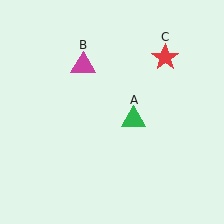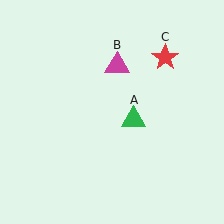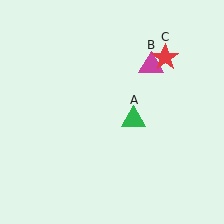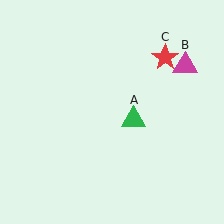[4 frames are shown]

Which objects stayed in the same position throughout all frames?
Green triangle (object A) and red star (object C) remained stationary.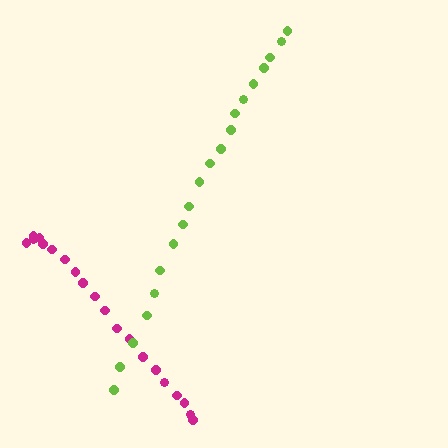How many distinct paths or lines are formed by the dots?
There are 2 distinct paths.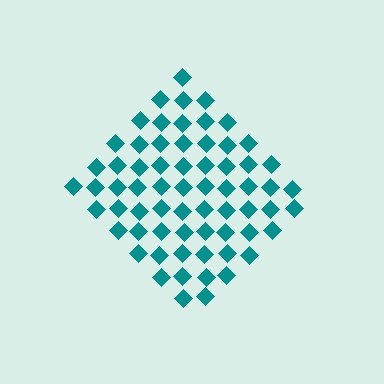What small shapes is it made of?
It is made of small diamonds.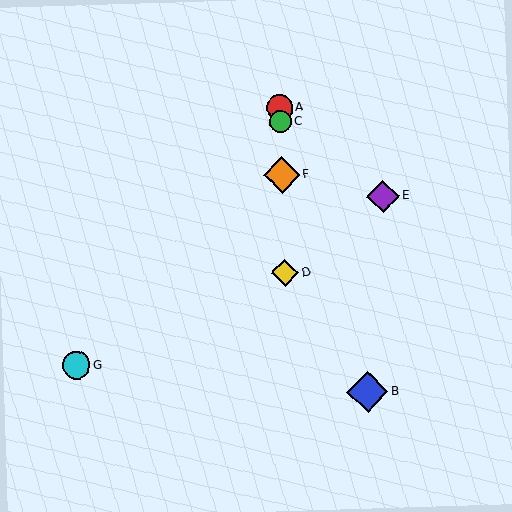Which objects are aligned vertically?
Objects A, C, D, F are aligned vertically.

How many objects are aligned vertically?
4 objects (A, C, D, F) are aligned vertically.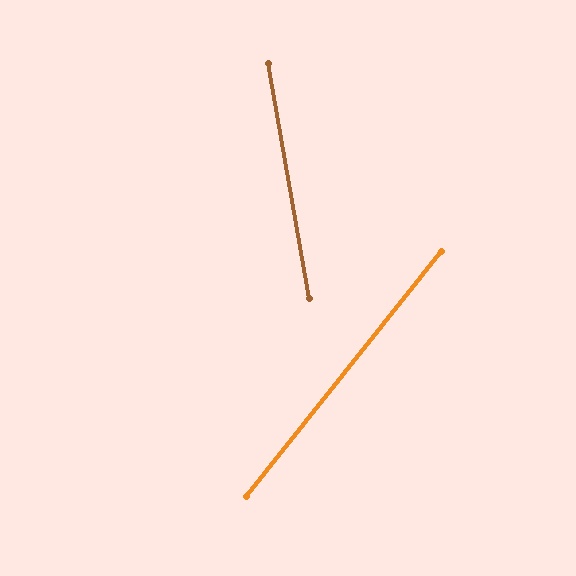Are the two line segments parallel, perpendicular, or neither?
Neither parallel nor perpendicular — they differ by about 48°.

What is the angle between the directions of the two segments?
Approximately 48 degrees.